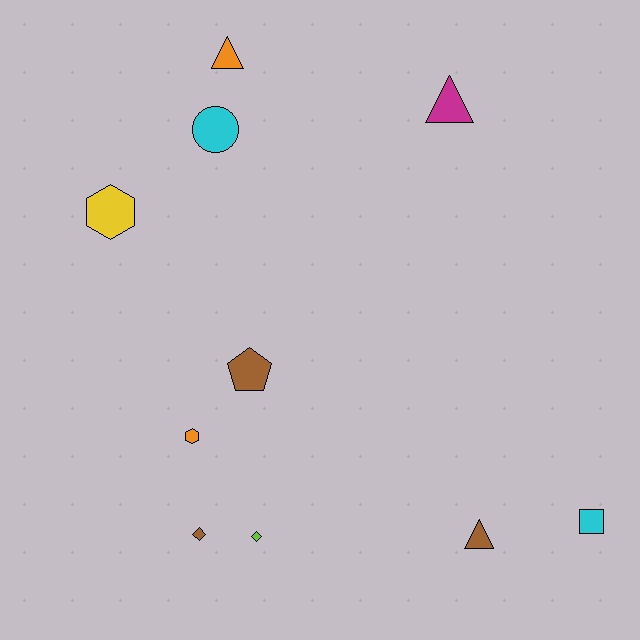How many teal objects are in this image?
There are no teal objects.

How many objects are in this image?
There are 10 objects.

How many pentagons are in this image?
There is 1 pentagon.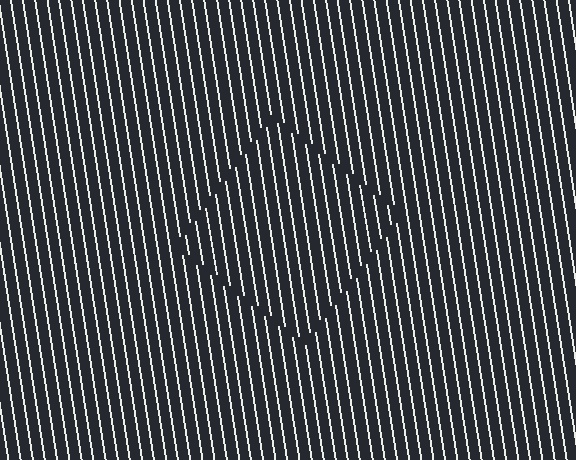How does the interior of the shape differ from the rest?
The interior of the shape contains the same grating, shifted by half a period — the contour is defined by the phase discontinuity where line-ends from the inner and outer gratings abut.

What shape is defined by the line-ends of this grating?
An illusory square. The interior of the shape contains the same grating, shifted by half a period — the contour is defined by the phase discontinuity where line-ends from the inner and outer gratings abut.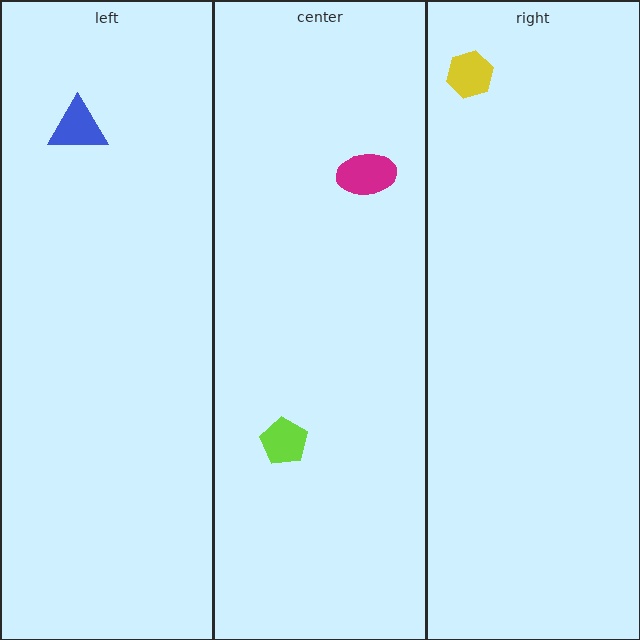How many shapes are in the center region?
2.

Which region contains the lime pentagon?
The center region.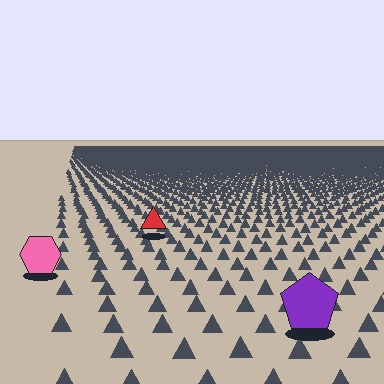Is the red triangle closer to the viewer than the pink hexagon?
No. The pink hexagon is closer — you can tell from the texture gradient: the ground texture is coarser near it.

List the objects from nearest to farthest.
From nearest to farthest: the purple pentagon, the pink hexagon, the red triangle.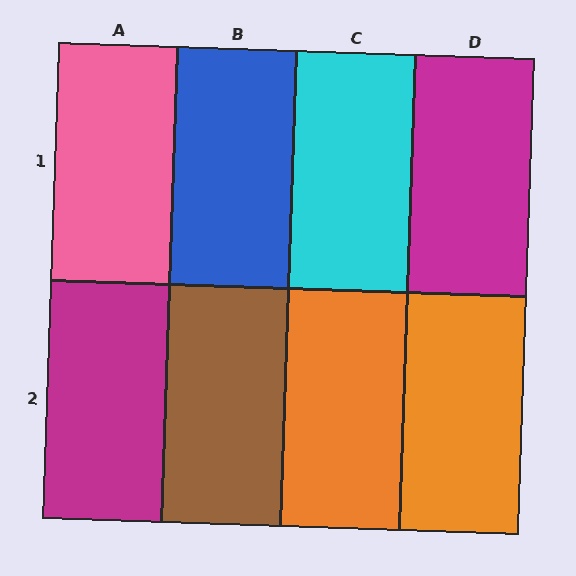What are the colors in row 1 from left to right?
Pink, blue, cyan, magenta.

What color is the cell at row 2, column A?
Magenta.